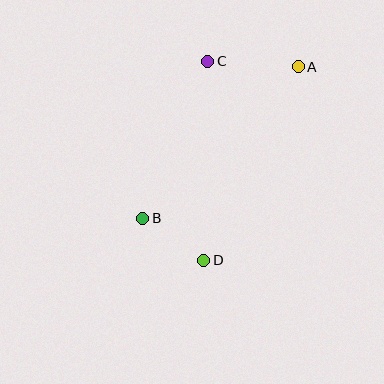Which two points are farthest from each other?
Points A and B are farthest from each other.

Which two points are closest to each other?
Points B and D are closest to each other.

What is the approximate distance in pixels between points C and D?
The distance between C and D is approximately 199 pixels.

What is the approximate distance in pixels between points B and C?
The distance between B and C is approximately 170 pixels.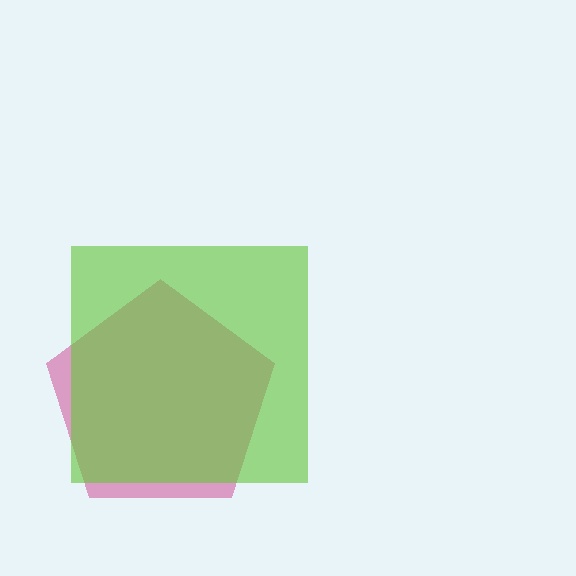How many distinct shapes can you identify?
There are 2 distinct shapes: a magenta pentagon, a lime square.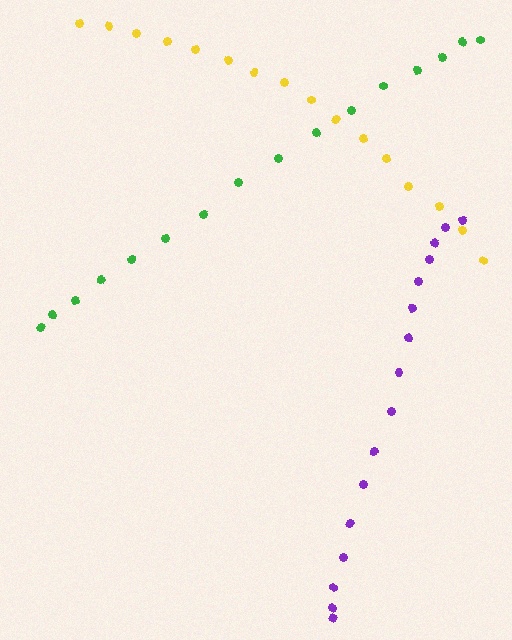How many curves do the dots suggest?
There are 3 distinct paths.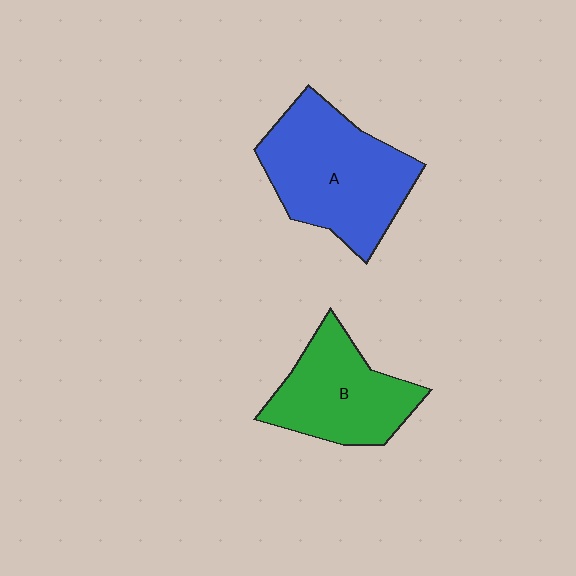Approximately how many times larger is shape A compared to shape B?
Approximately 1.3 times.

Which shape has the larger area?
Shape A (blue).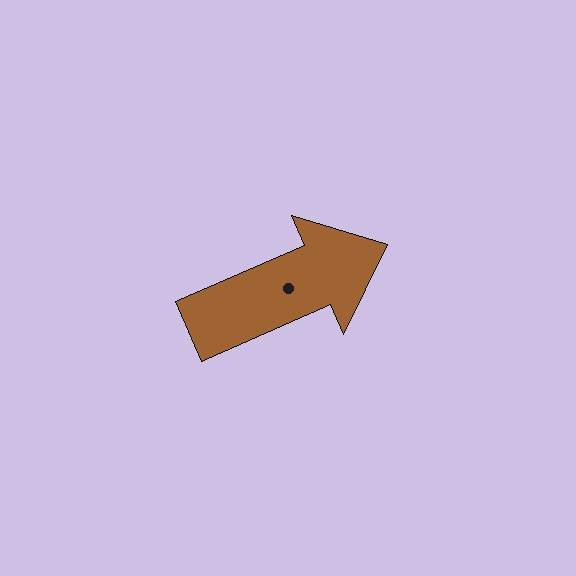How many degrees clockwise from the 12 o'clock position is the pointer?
Approximately 67 degrees.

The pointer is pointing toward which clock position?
Roughly 2 o'clock.